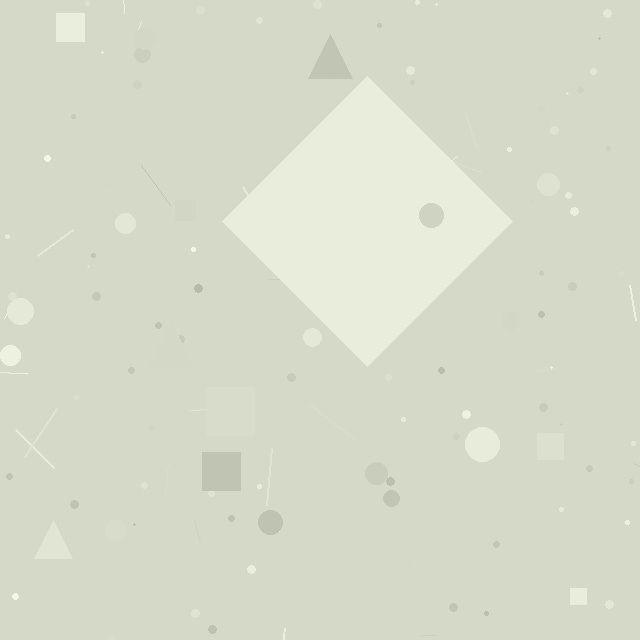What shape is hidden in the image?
A diamond is hidden in the image.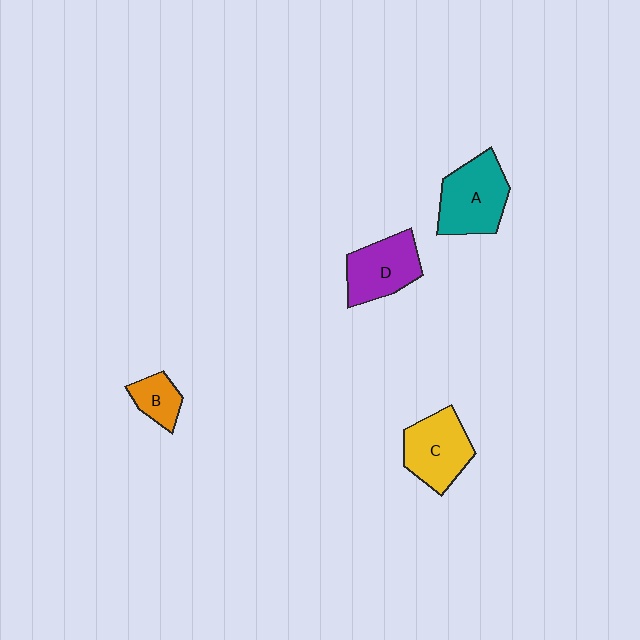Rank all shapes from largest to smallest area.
From largest to smallest: A (teal), C (yellow), D (purple), B (orange).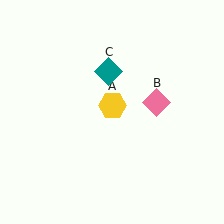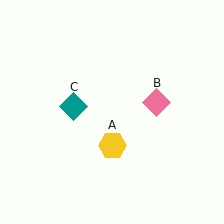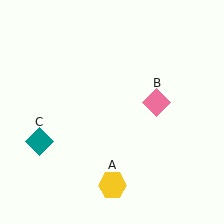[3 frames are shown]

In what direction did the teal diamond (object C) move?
The teal diamond (object C) moved down and to the left.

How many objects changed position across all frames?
2 objects changed position: yellow hexagon (object A), teal diamond (object C).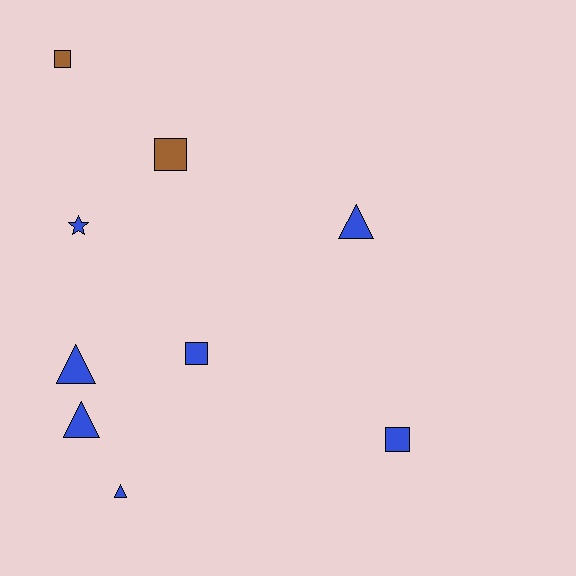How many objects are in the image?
There are 9 objects.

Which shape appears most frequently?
Square, with 4 objects.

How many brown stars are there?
There are no brown stars.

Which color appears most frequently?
Blue, with 7 objects.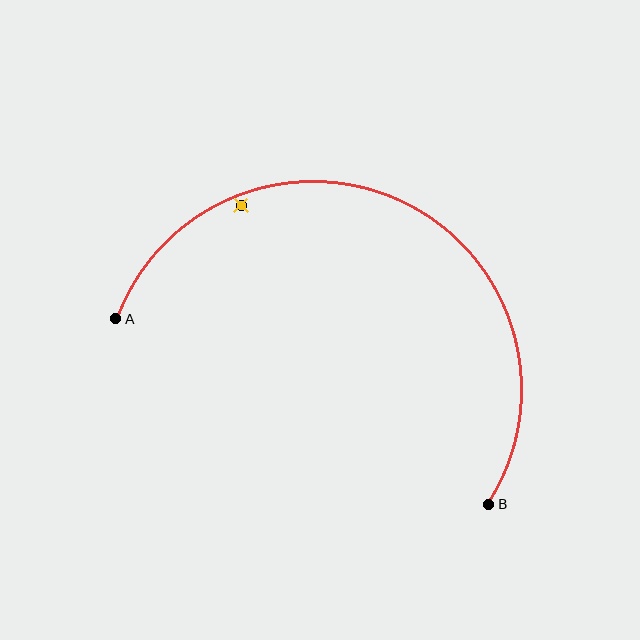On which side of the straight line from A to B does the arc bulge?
The arc bulges above the straight line connecting A and B.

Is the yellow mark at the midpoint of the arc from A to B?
No — the yellow mark does not lie on the arc at all. It sits slightly inside the curve.